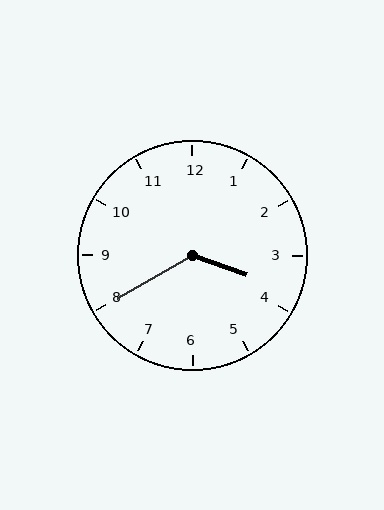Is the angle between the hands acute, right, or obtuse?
It is obtuse.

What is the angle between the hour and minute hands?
Approximately 130 degrees.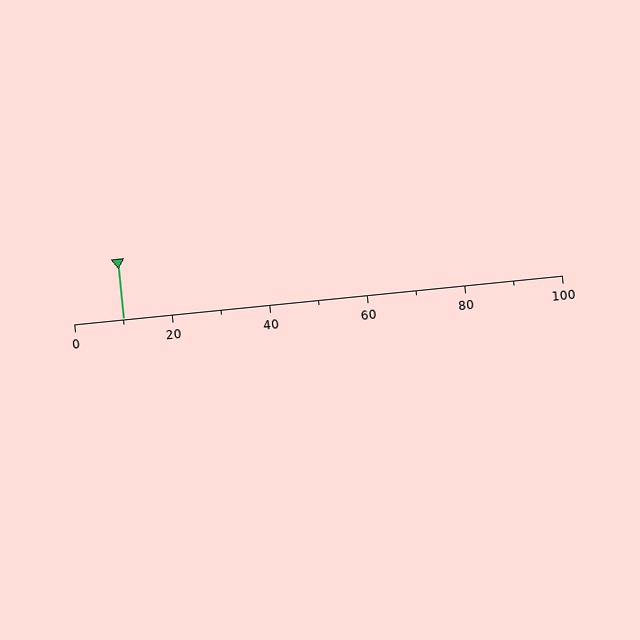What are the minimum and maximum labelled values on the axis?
The axis runs from 0 to 100.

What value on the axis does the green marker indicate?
The marker indicates approximately 10.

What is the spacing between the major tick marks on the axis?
The major ticks are spaced 20 apart.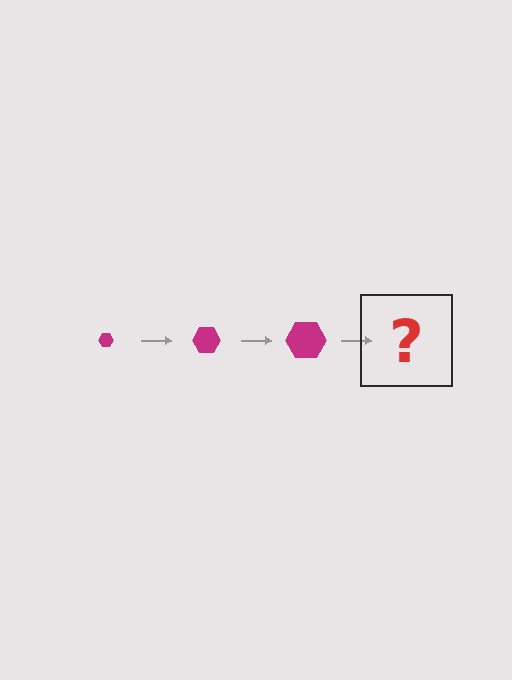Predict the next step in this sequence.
The next step is a magenta hexagon, larger than the previous one.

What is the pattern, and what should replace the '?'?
The pattern is that the hexagon gets progressively larger each step. The '?' should be a magenta hexagon, larger than the previous one.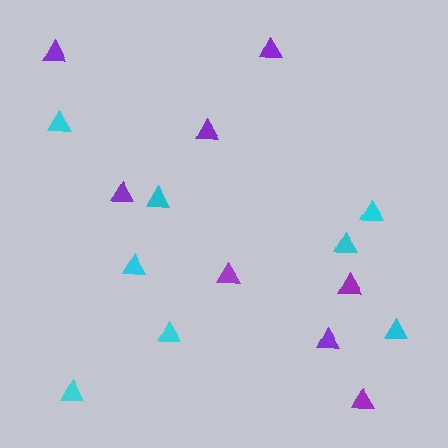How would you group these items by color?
There are 2 groups: one group of cyan triangles (8) and one group of purple triangles (8).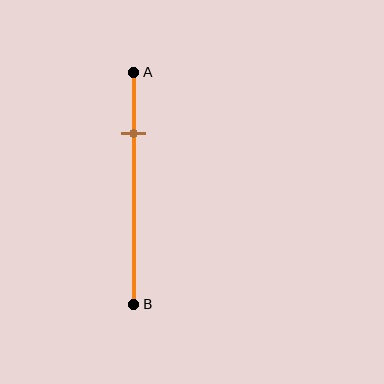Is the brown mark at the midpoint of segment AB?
No, the mark is at about 25% from A, not at the 50% midpoint.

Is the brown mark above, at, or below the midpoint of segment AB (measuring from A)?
The brown mark is above the midpoint of segment AB.